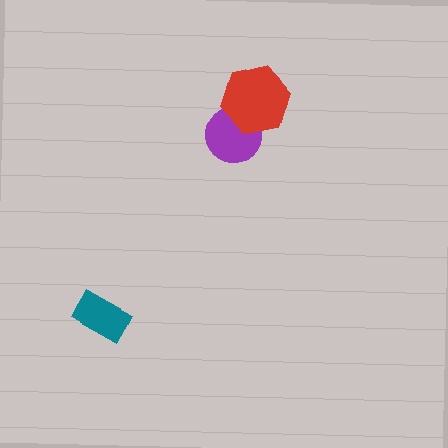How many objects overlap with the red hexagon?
1 object overlaps with the red hexagon.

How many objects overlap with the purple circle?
1 object overlaps with the purple circle.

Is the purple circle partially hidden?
Yes, it is partially covered by another shape.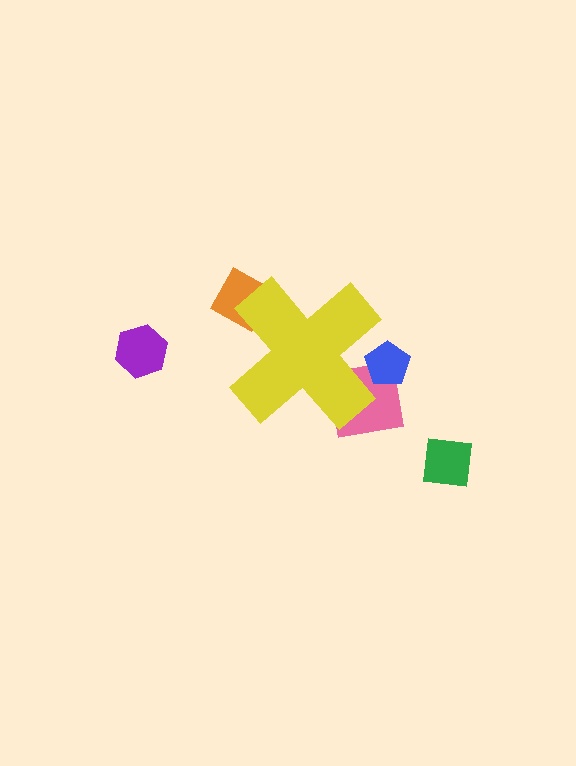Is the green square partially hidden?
No, the green square is fully visible.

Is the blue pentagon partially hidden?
Yes, the blue pentagon is partially hidden behind the yellow cross.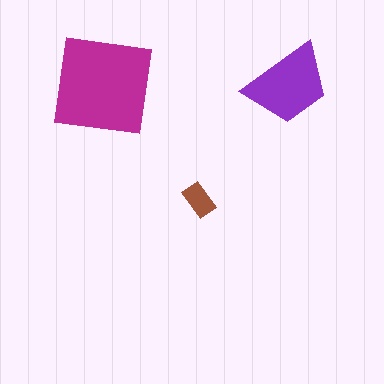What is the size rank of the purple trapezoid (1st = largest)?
2nd.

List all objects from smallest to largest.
The brown rectangle, the purple trapezoid, the magenta square.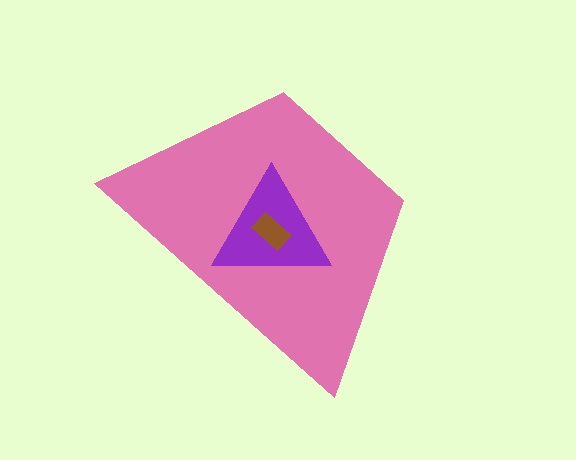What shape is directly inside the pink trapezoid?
The purple triangle.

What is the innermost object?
The brown rectangle.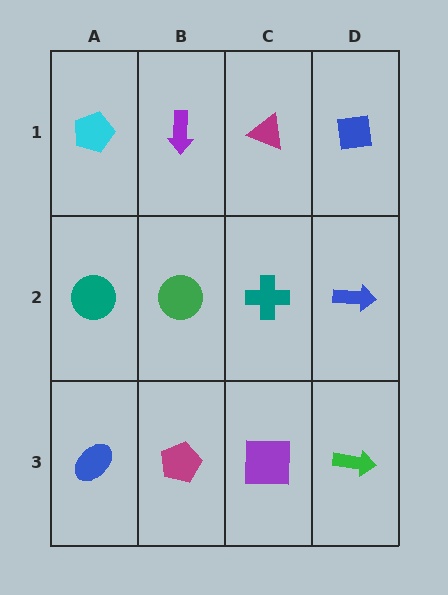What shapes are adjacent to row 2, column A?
A cyan pentagon (row 1, column A), a blue ellipse (row 3, column A), a green circle (row 2, column B).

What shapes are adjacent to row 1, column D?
A blue arrow (row 2, column D), a magenta triangle (row 1, column C).